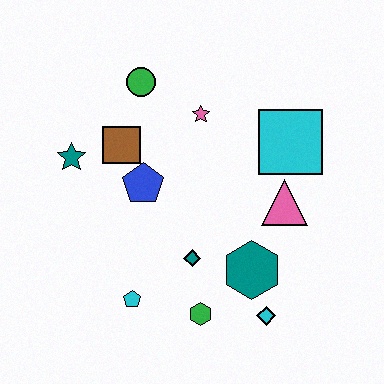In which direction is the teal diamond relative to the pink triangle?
The teal diamond is to the left of the pink triangle.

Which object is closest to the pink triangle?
The cyan square is closest to the pink triangle.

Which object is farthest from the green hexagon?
The green circle is farthest from the green hexagon.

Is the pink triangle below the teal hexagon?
No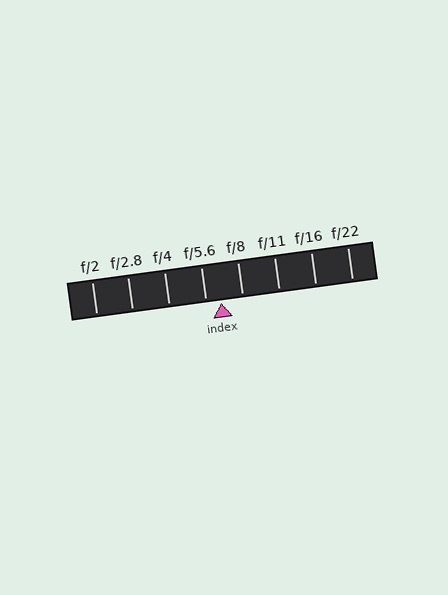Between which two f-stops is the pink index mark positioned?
The index mark is between f/5.6 and f/8.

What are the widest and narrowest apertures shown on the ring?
The widest aperture shown is f/2 and the narrowest is f/22.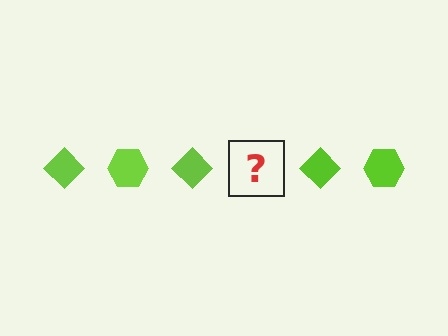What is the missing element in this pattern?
The missing element is a lime hexagon.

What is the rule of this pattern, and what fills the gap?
The rule is that the pattern cycles through diamond, hexagon shapes in lime. The gap should be filled with a lime hexagon.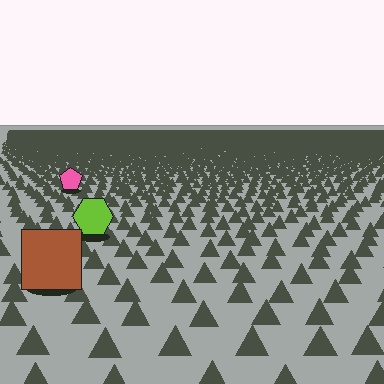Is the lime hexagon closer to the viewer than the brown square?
No. The brown square is closer — you can tell from the texture gradient: the ground texture is coarser near it.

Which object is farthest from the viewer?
The pink pentagon is farthest from the viewer. It appears smaller and the ground texture around it is denser.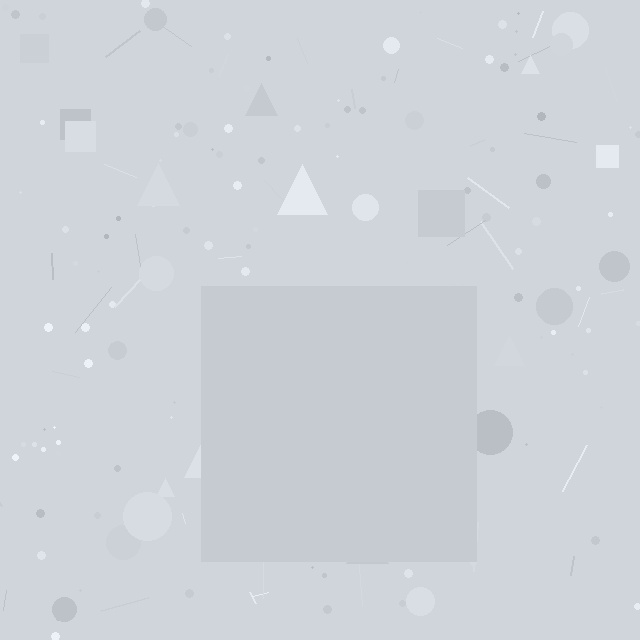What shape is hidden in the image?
A square is hidden in the image.